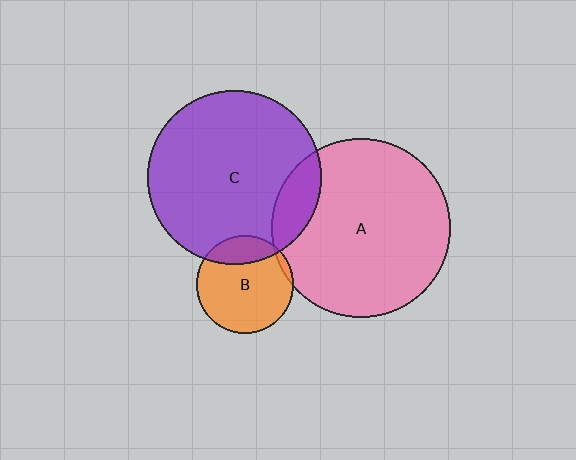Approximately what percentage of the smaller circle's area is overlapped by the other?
Approximately 5%.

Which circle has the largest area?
Circle A (pink).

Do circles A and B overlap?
Yes.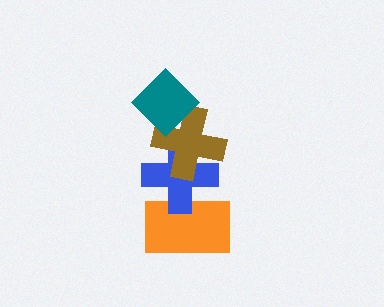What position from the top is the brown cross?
The brown cross is 2nd from the top.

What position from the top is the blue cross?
The blue cross is 3rd from the top.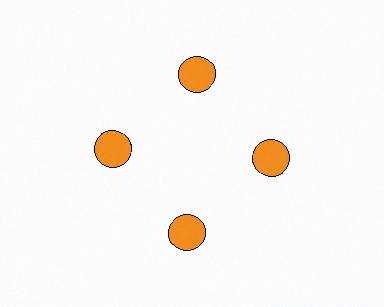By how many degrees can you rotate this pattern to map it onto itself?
The pattern maps onto itself every 90 degrees of rotation.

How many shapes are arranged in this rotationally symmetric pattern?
There are 4 shapes, arranged in 4 groups of 1.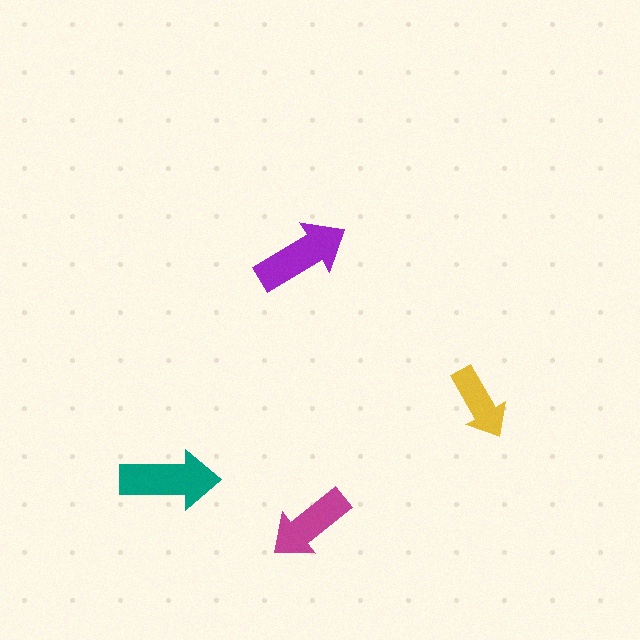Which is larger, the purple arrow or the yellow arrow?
The purple one.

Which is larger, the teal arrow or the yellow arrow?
The teal one.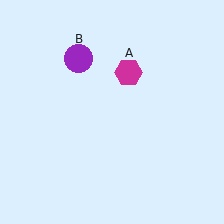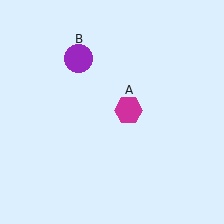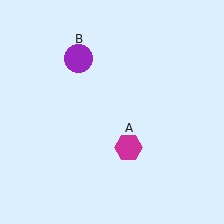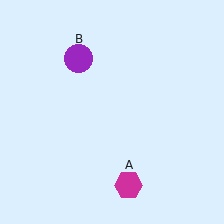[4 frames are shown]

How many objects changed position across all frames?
1 object changed position: magenta hexagon (object A).